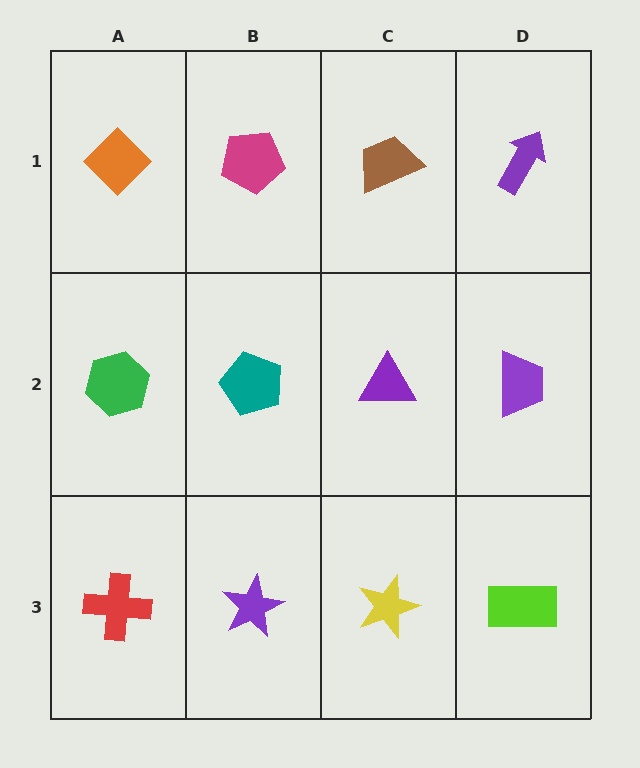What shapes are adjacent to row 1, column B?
A teal pentagon (row 2, column B), an orange diamond (row 1, column A), a brown trapezoid (row 1, column C).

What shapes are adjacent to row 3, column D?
A purple trapezoid (row 2, column D), a yellow star (row 3, column C).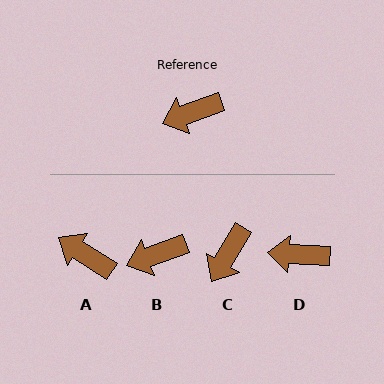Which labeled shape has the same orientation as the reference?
B.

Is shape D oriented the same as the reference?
No, it is off by about 23 degrees.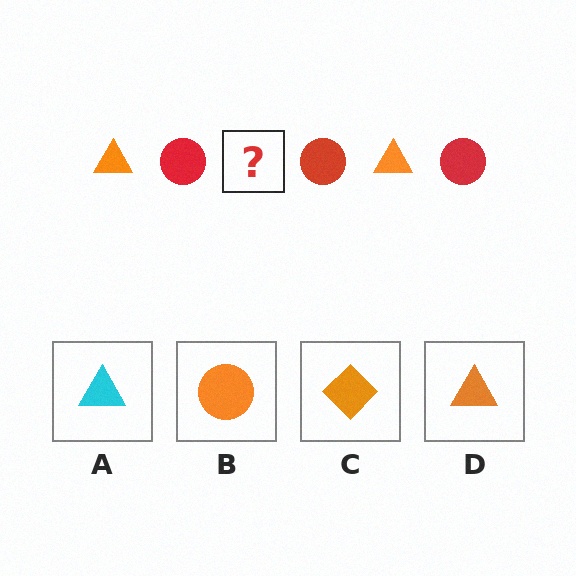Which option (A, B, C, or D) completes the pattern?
D.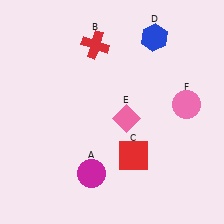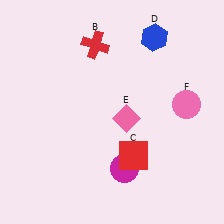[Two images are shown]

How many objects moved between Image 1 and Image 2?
1 object moved between the two images.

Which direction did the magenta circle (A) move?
The magenta circle (A) moved right.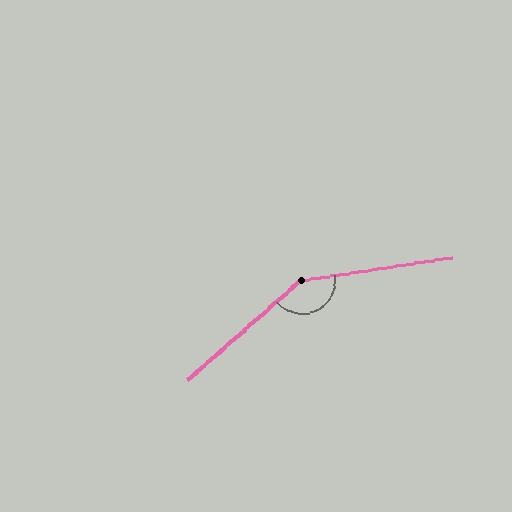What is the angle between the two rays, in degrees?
Approximately 148 degrees.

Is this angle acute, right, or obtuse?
It is obtuse.